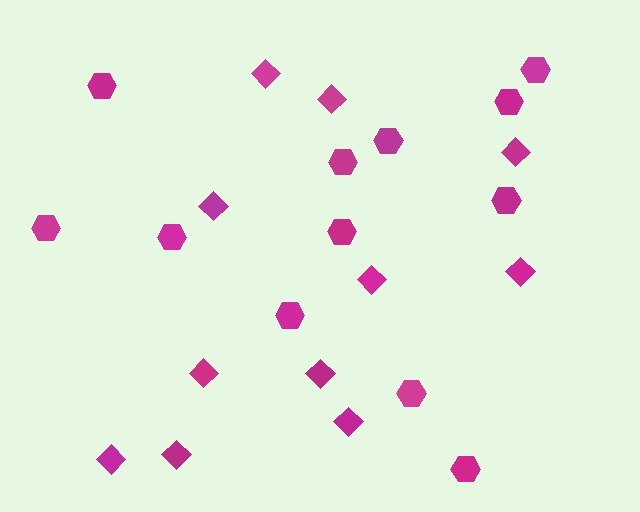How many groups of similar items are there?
There are 2 groups: one group of diamonds (11) and one group of hexagons (12).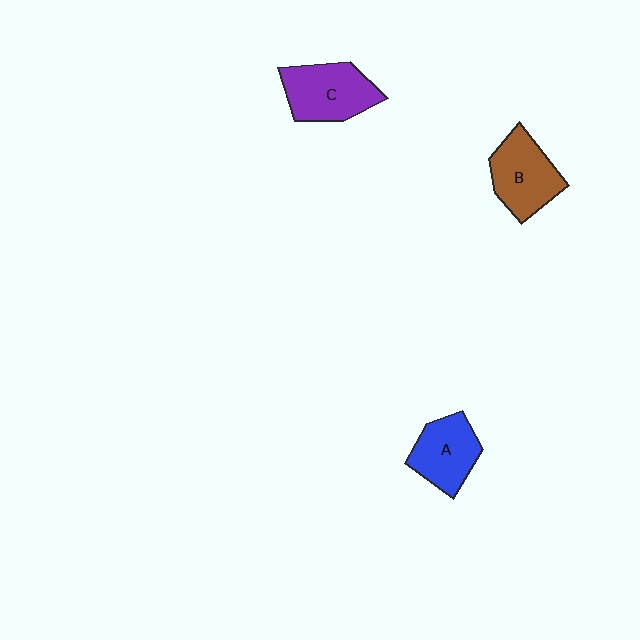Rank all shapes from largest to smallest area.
From largest to smallest: C (purple), B (brown), A (blue).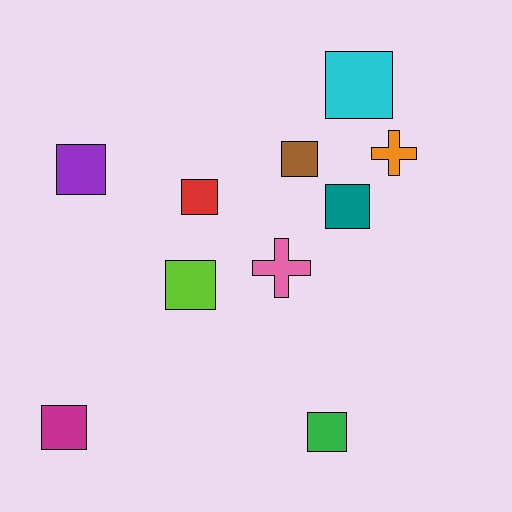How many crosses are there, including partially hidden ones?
There are 2 crosses.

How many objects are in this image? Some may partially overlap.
There are 10 objects.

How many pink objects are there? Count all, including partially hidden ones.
There is 1 pink object.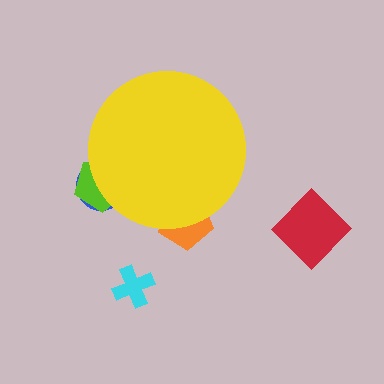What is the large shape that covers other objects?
A yellow circle.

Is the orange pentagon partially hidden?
Yes, the orange pentagon is partially hidden behind the yellow circle.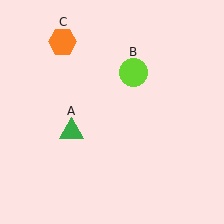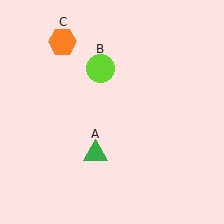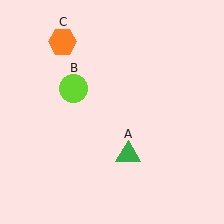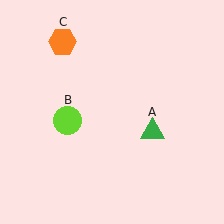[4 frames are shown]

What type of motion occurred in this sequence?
The green triangle (object A), lime circle (object B) rotated counterclockwise around the center of the scene.